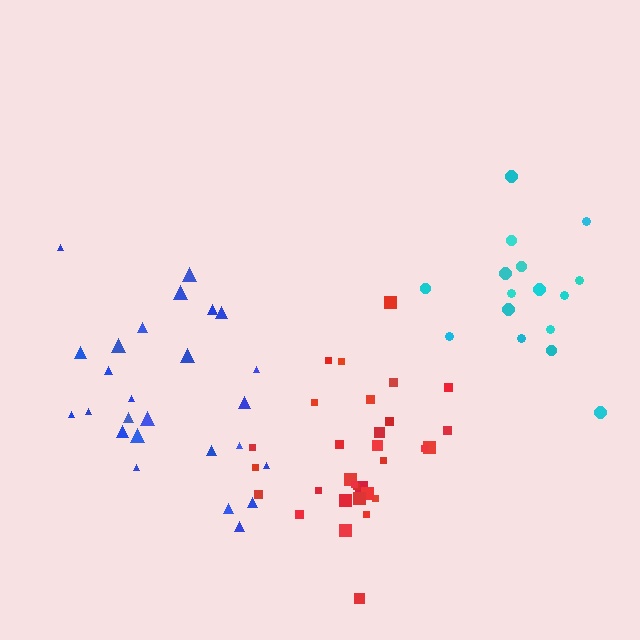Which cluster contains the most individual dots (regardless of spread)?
Red (31).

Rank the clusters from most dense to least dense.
cyan, red, blue.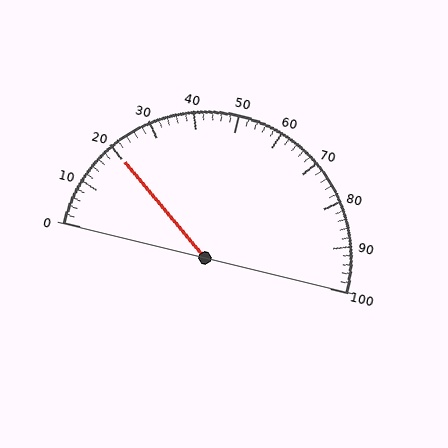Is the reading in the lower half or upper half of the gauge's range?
The reading is in the lower half of the range (0 to 100).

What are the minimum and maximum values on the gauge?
The gauge ranges from 0 to 100.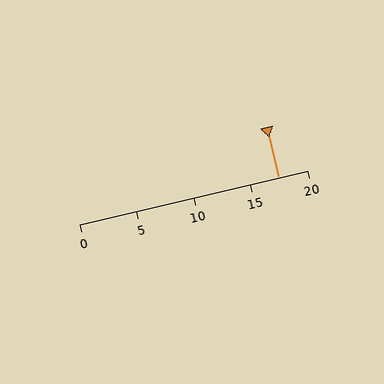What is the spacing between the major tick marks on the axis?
The major ticks are spaced 5 apart.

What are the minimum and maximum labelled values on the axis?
The axis runs from 0 to 20.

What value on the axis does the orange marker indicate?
The marker indicates approximately 17.5.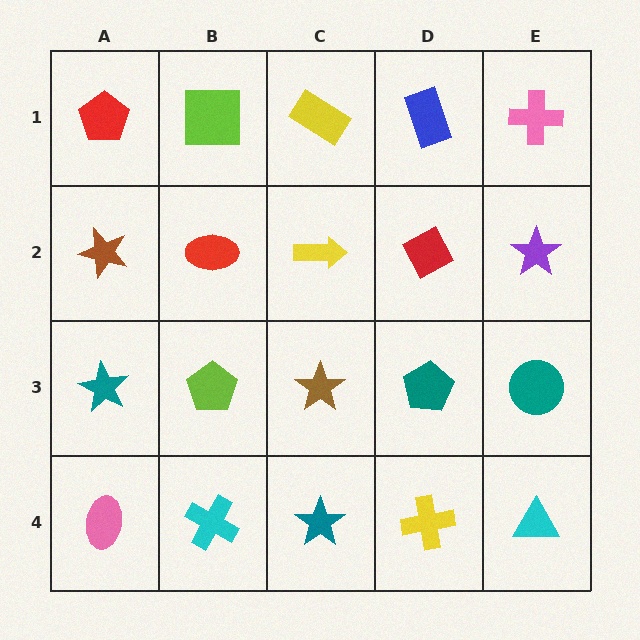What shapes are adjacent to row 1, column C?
A yellow arrow (row 2, column C), a lime square (row 1, column B), a blue rectangle (row 1, column D).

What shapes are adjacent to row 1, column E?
A purple star (row 2, column E), a blue rectangle (row 1, column D).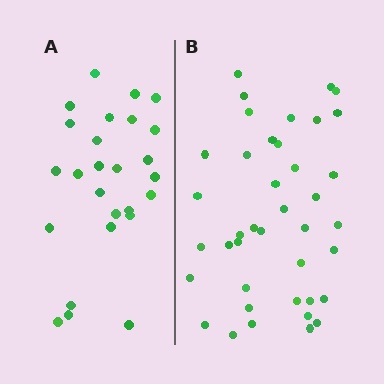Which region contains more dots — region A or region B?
Region B (the right region) has more dots.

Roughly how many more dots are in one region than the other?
Region B has approximately 15 more dots than region A.